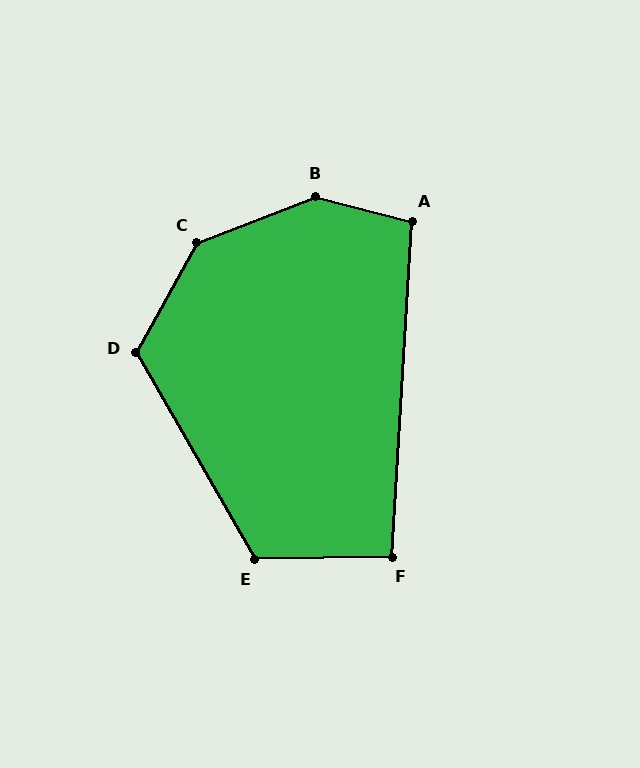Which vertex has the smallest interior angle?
F, at approximately 95 degrees.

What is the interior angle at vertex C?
Approximately 140 degrees (obtuse).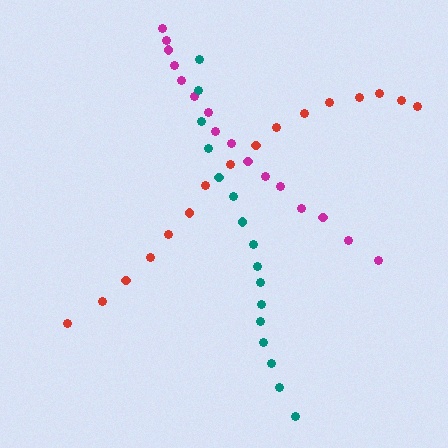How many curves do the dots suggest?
There are 3 distinct paths.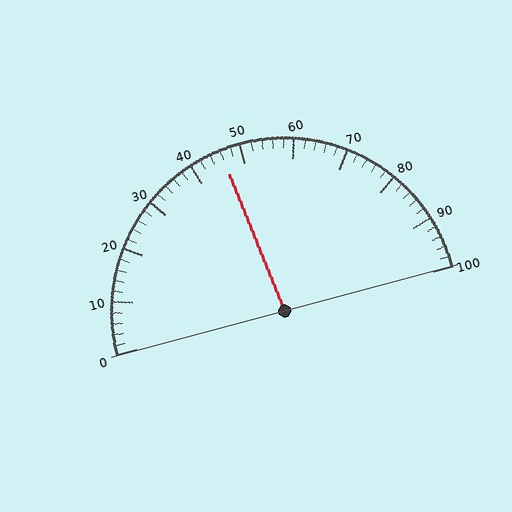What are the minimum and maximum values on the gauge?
The gauge ranges from 0 to 100.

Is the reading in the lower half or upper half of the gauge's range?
The reading is in the lower half of the range (0 to 100).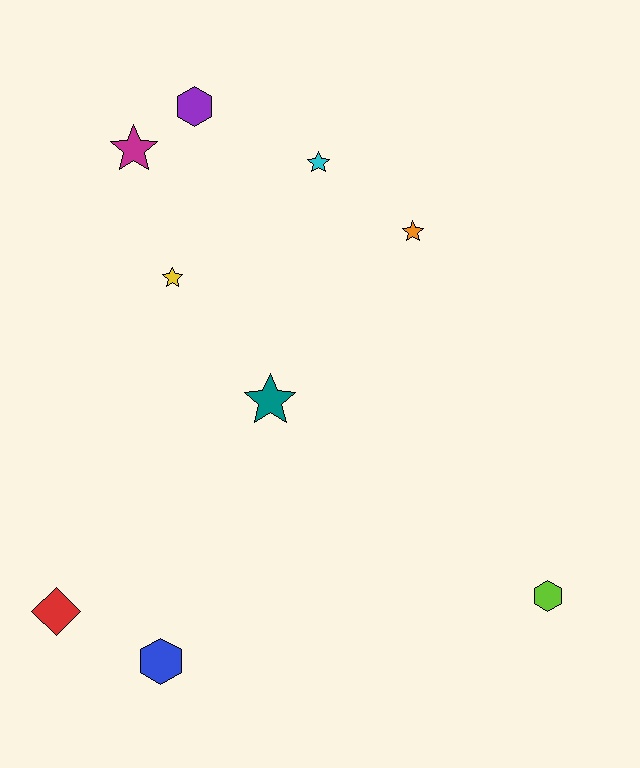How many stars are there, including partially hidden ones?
There are 5 stars.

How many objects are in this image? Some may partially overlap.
There are 9 objects.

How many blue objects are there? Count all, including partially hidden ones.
There is 1 blue object.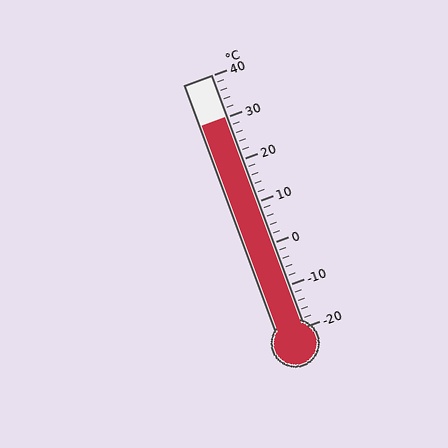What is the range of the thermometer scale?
The thermometer scale ranges from -20°C to 40°C.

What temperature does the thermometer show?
The thermometer shows approximately 30°C.